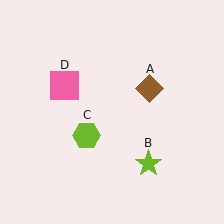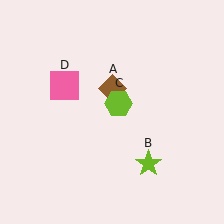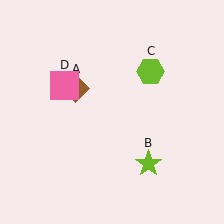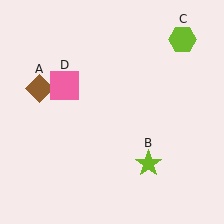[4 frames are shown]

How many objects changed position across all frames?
2 objects changed position: brown diamond (object A), lime hexagon (object C).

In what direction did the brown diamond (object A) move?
The brown diamond (object A) moved left.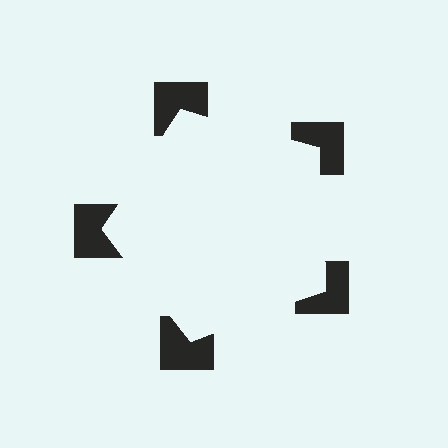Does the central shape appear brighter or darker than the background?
It typically appears slightly brighter than the background, even though no actual brightness change is drawn.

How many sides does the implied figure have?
5 sides.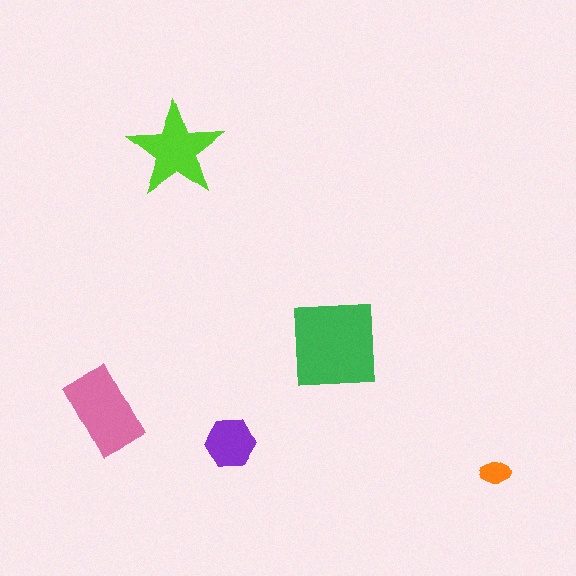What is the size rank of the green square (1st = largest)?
1st.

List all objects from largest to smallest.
The green square, the pink rectangle, the lime star, the purple hexagon, the orange ellipse.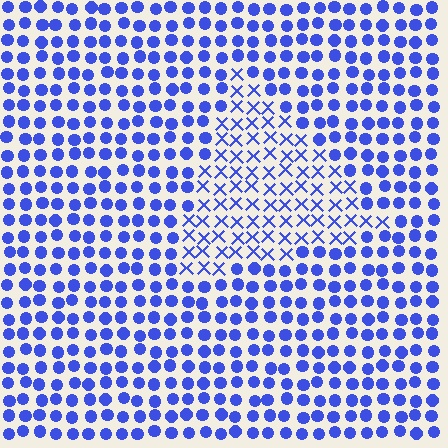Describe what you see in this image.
The image is filled with small blue elements arranged in a uniform grid. A triangle-shaped region contains X marks, while the surrounding area contains circles. The boundary is defined purely by the change in element shape.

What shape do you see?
I see a triangle.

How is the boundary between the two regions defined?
The boundary is defined by a change in element shape: X marks inside vs. circles outside. All elements share the same color and spacing.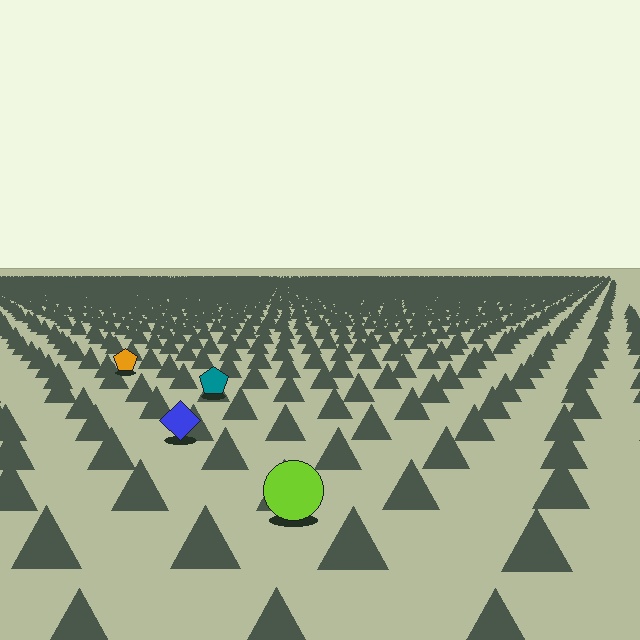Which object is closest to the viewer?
The lime circle is closest. The texture marks near it are larger and more spread out.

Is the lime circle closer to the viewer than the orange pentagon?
Yes. The lime circle is closer — you can tell from the texture gradient: the ground texture is coarser near it.